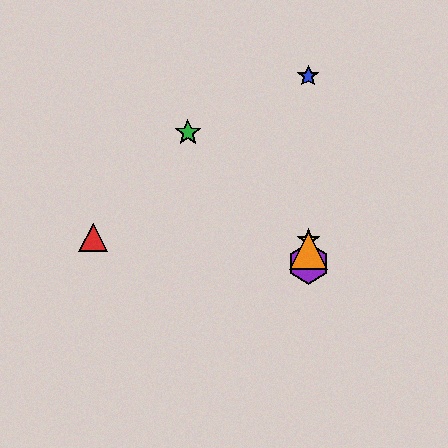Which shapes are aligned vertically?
The blue star, the yellow star, the purple hexagon, the orange triangle are aligned vertically.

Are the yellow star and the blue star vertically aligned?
Yes, both are at x≈308.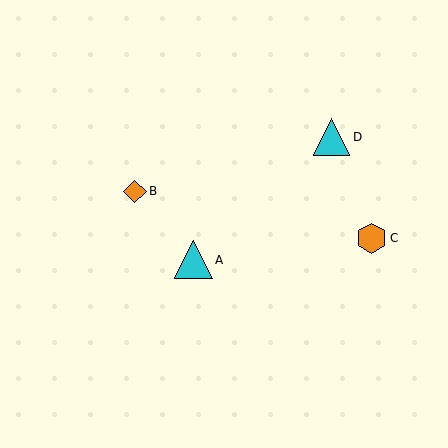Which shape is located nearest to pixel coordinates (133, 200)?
The orange diamond (labeled B) at (135, 191) is nearest to that location.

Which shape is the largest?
The cyan triangle (labeled A) is the largest.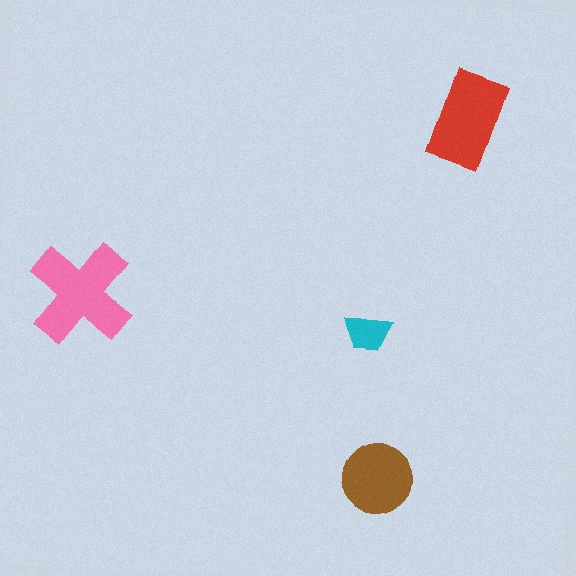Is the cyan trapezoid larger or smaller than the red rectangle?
Smaller.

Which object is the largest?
The pink cross.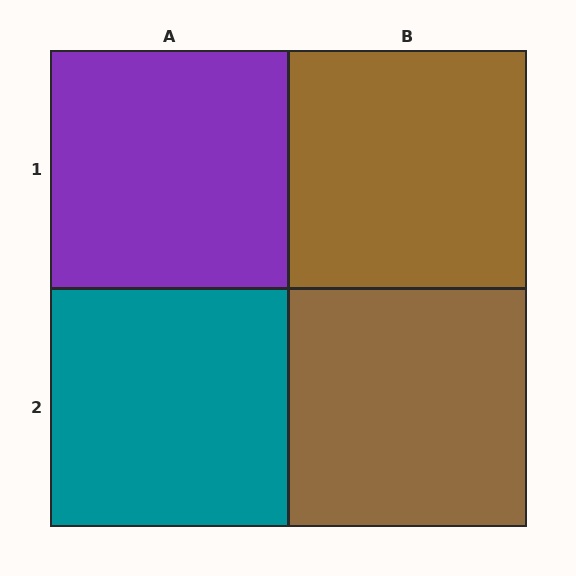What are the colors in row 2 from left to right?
Teal, brown.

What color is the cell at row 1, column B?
Brown.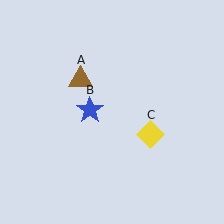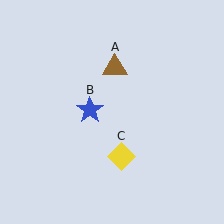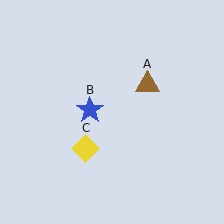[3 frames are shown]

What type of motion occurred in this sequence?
The brown triangle (object A), yellow diamond (object C) rotated clockwise around the center of the scene.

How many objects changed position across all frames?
2 objects changed position: brown triangle (object A), yellow diamond (object C).